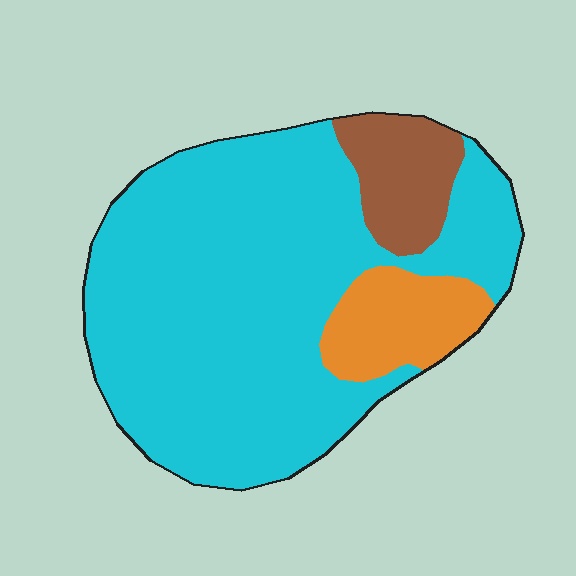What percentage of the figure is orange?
Orange takes up about one eighth (1/8) of the figure.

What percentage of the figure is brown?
Brown covers roughly 10% of the figure.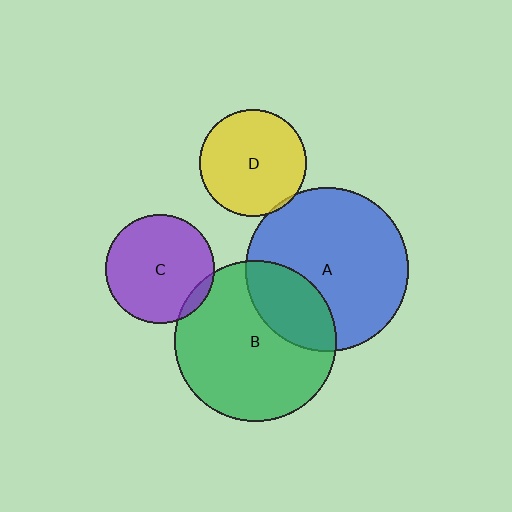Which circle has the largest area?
Circle A (blue).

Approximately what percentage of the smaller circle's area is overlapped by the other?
Approximately 5%.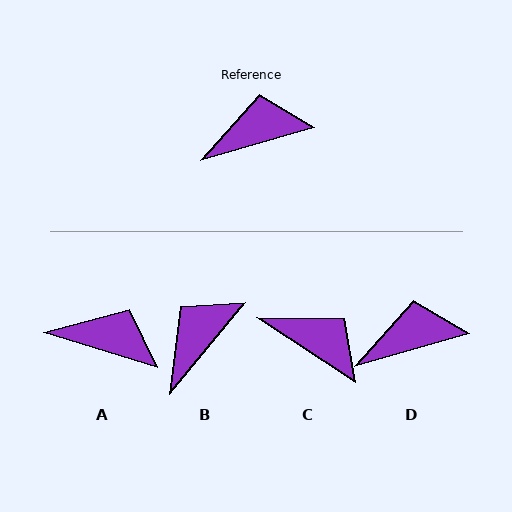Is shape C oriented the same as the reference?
No, it is off by about 49 degrees.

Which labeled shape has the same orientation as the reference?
D.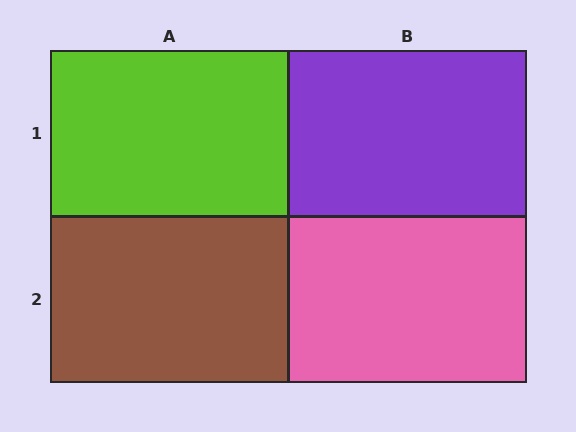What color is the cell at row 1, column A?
Lime.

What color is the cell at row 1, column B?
Purple.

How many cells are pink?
1 cell is pink.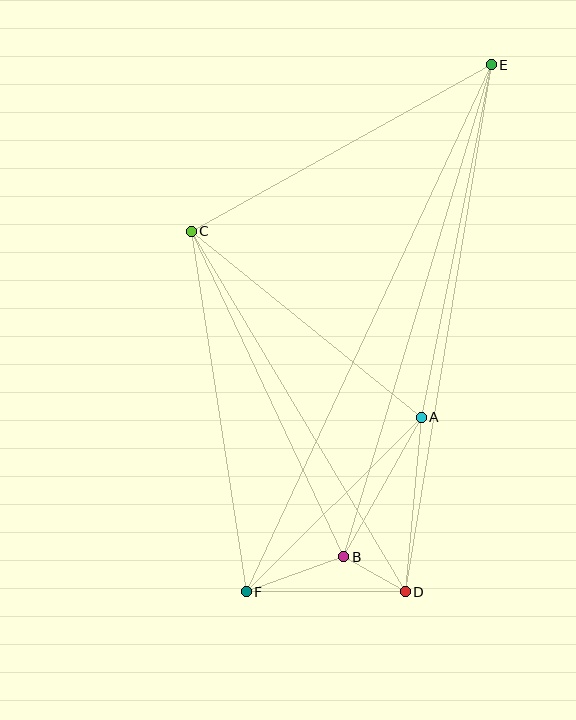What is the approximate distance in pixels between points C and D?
The distance between C and D is approximately 419 pixels.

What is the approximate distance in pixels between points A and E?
The distance between A and E is approximately 359 pixels.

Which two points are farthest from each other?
Points E and F are farthest from each other.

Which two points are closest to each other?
Points B and D are closest to each other.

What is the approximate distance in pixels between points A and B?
The distance between A and B is approximately 159 pixels.